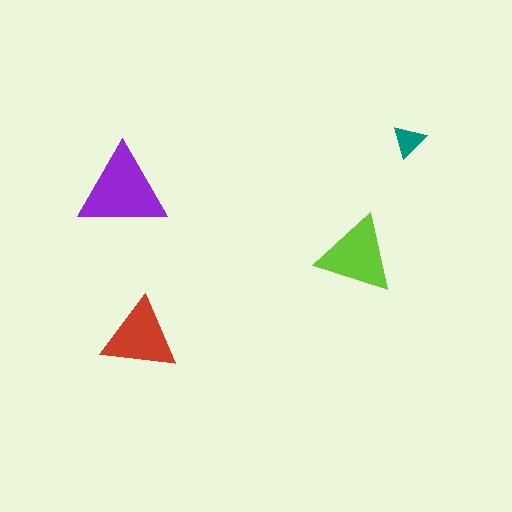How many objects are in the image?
There are 4 objects in the image.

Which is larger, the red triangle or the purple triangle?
The purple one.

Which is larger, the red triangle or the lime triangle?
The lime one.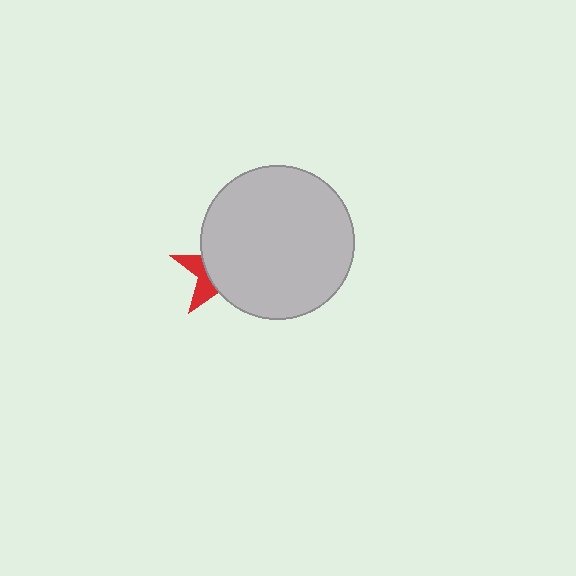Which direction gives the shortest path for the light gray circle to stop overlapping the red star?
Moving right gives the shortest separation.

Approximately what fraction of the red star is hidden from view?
Roughly 70% of the red star is hidden behind the light gray circle.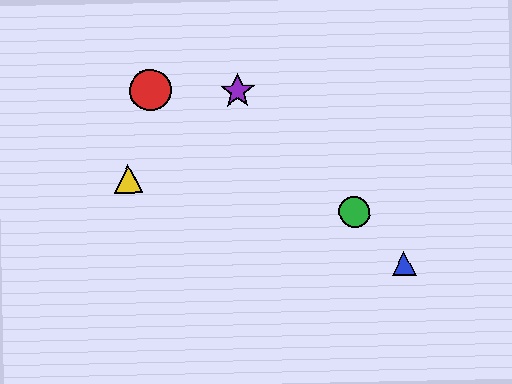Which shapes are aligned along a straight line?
The blue triangle, the green circle, the purple star are aligned along a straight line.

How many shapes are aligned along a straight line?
3 shapes (the blue triangle, the green circle, the purple star) are aligned along a straight line.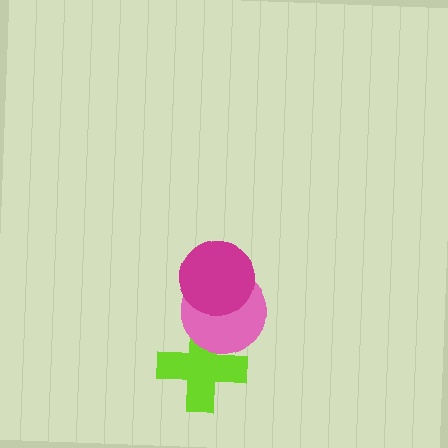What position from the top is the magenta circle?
The magenta circle is 1st from the top.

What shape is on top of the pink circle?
The magenta circle is on top of the pink circle.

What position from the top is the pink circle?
The pink circle is 2nd from the top.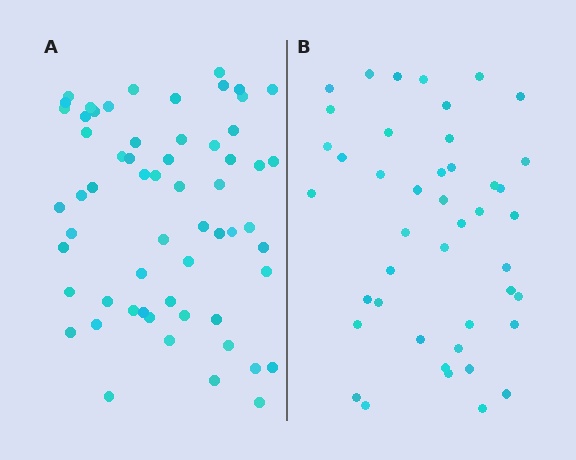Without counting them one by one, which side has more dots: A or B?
Region A (the left region) has more dots.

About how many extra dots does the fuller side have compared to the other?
Region A has approximately 15 more dots than region B.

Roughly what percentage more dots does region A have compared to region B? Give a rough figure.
About 35% more.